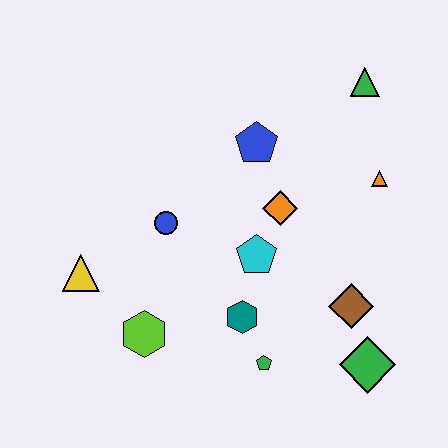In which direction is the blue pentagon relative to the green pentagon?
The blue pentagon is above the green pentagon.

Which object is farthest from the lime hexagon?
The green triangle is farthest from the lime hexagon.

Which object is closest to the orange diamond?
The cyan pentagon is closest to the orange diamond.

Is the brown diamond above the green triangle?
No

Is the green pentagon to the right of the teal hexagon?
Yes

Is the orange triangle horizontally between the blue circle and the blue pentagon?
No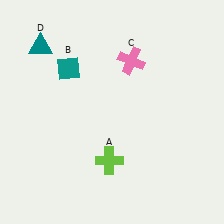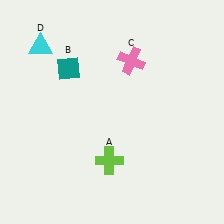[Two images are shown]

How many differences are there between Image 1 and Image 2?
There is 1 difference between the two images.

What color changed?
The triangle (D) changed from teal in Image 1 to cyan in Image 2.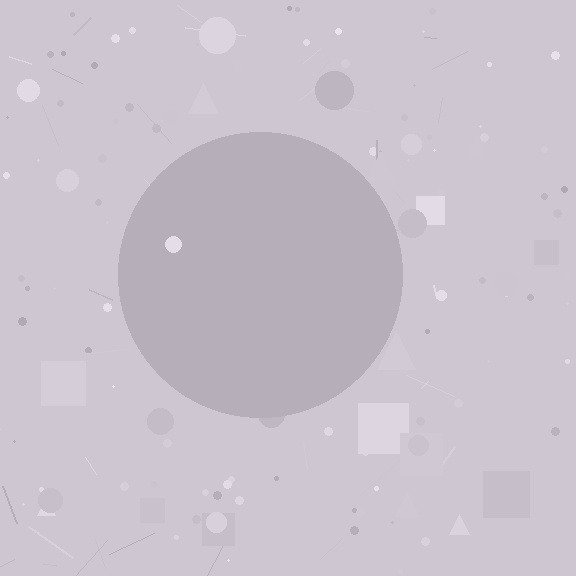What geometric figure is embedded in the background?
A circle is embedded in the background.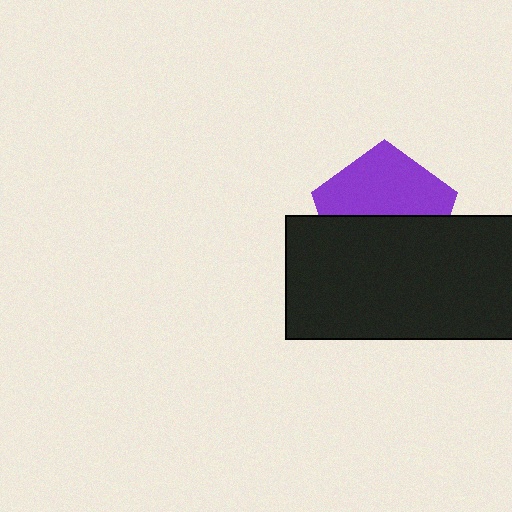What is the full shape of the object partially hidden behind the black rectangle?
The partially hidden object is a purple pentagon.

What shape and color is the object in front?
The object in front is a black rectangle.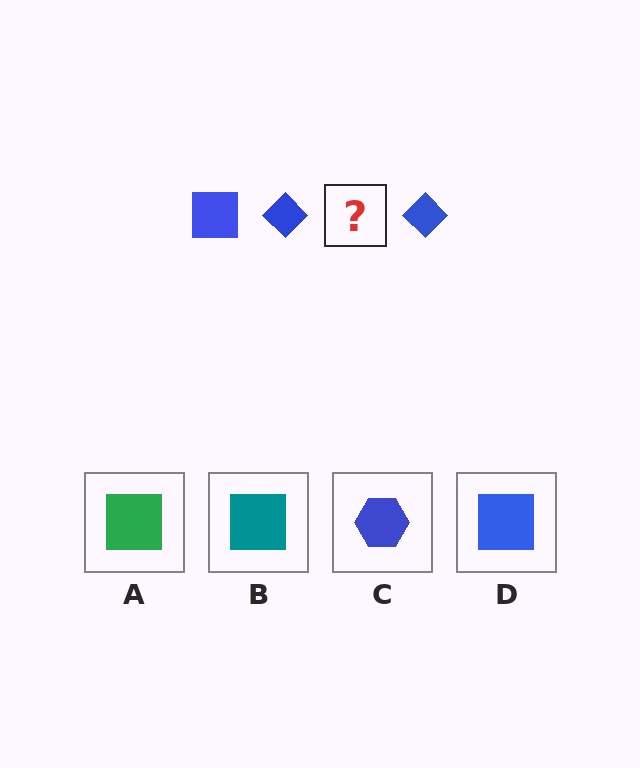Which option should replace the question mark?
Option D.